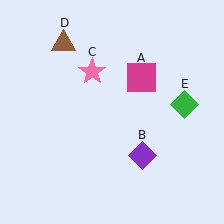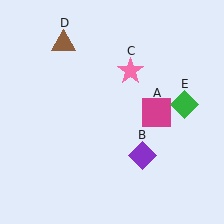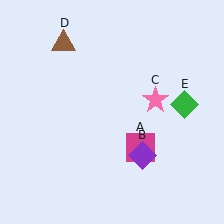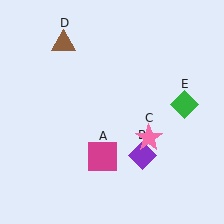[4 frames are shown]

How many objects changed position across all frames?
2 objects changed position: magenta square (object A), pink star (object C).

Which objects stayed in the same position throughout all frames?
Purple diamond (object B) and brown triangle (object D) and green diamond (object E) remained stationary.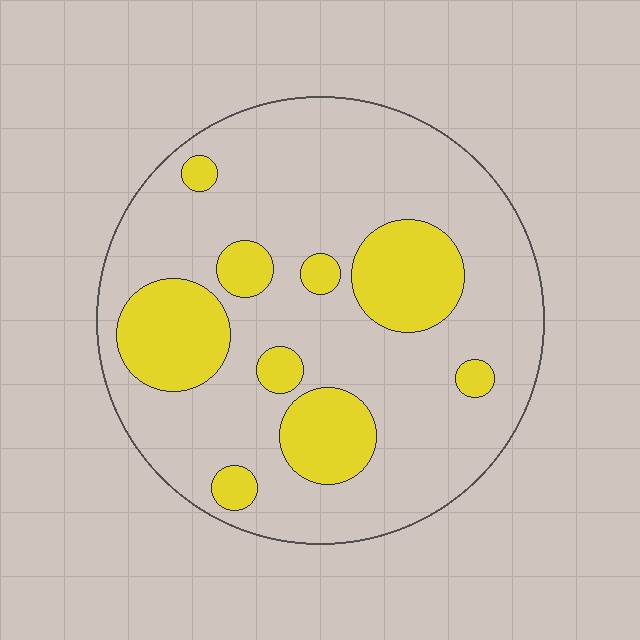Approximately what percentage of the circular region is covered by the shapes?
Approximately 25%.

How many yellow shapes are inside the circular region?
9.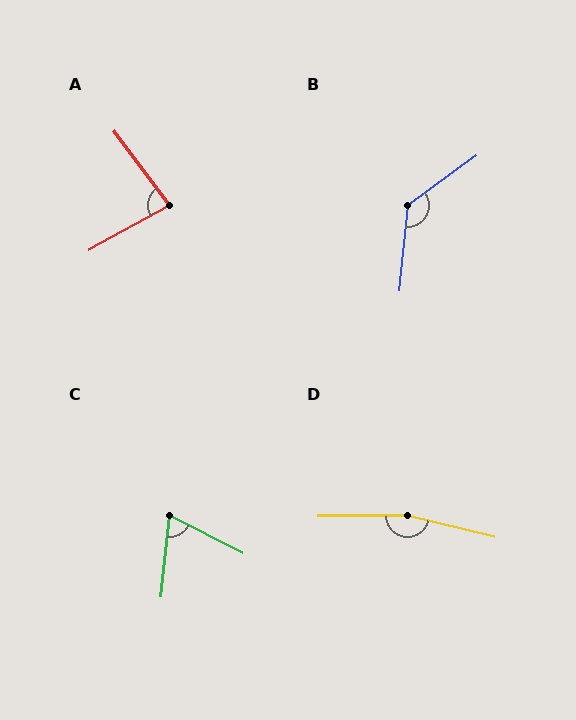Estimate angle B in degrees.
Approximately 132 degrees.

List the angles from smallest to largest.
C (69°), A (82°), B (132°), D (166°).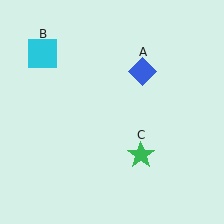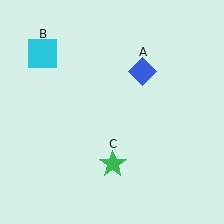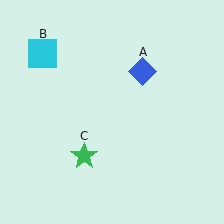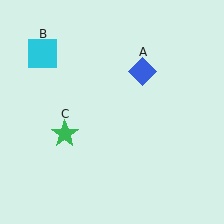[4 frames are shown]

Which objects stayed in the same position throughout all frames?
Blue diamond (object A) and cyan square (object B) remained stationary.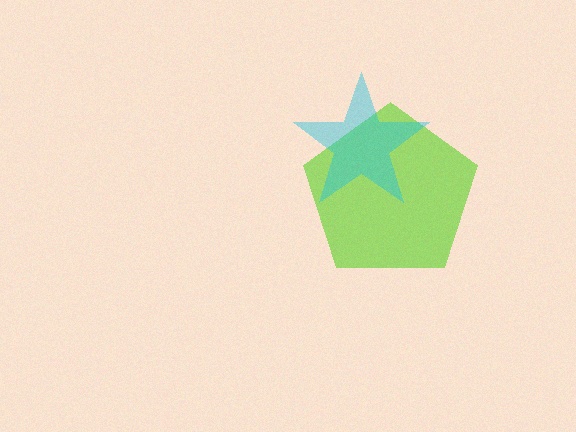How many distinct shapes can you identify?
There are 2 distinct shapes: a lime pentagon, a cyan star.